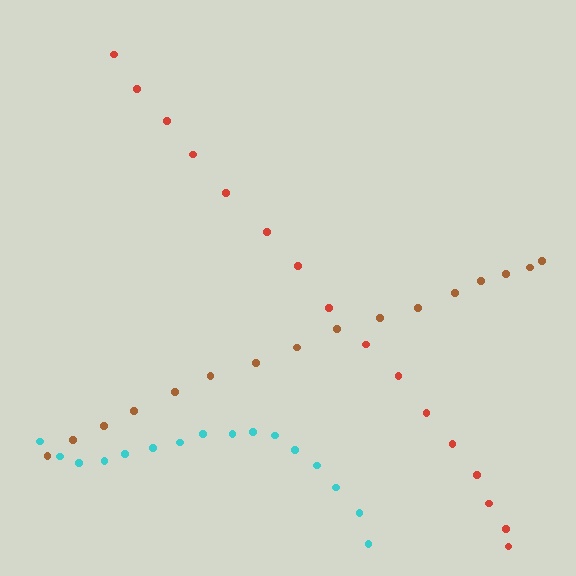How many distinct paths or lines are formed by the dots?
There are 3 distinct paths.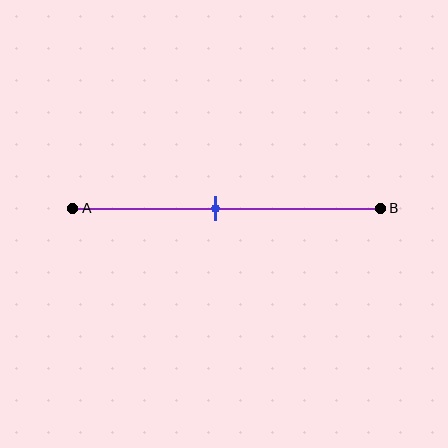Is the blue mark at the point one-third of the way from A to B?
No, the mark is at about 45% from A, not at the 33% one-third point.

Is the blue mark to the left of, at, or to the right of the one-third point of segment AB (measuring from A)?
The blue mark is to the right of the one-third point of segment AB.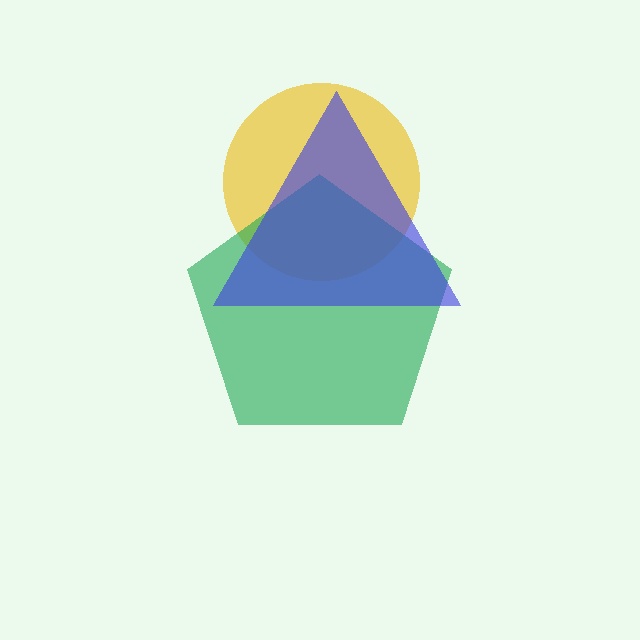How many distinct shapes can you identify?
There are 3 distinct shapes: a yellow circle, a green pentagon, a blue triangle.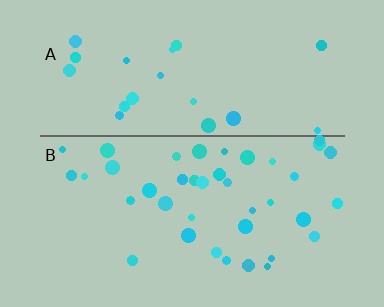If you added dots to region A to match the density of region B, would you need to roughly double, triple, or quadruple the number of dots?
Approximately double.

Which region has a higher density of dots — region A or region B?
B (the bottom).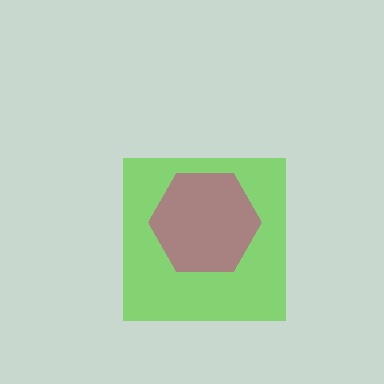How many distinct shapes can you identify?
There are 2 distinct shapes: a lime square, a magenta hexagon.